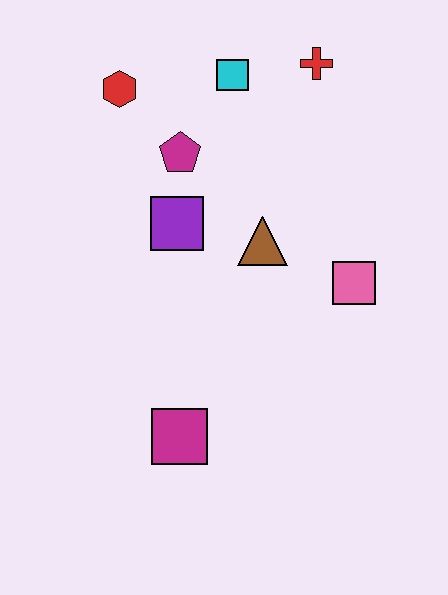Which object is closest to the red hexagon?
The magenta pentagon is closest to the red hexagon.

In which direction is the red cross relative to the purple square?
The red cross is above the purple square.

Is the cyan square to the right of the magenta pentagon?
Yes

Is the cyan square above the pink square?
Yes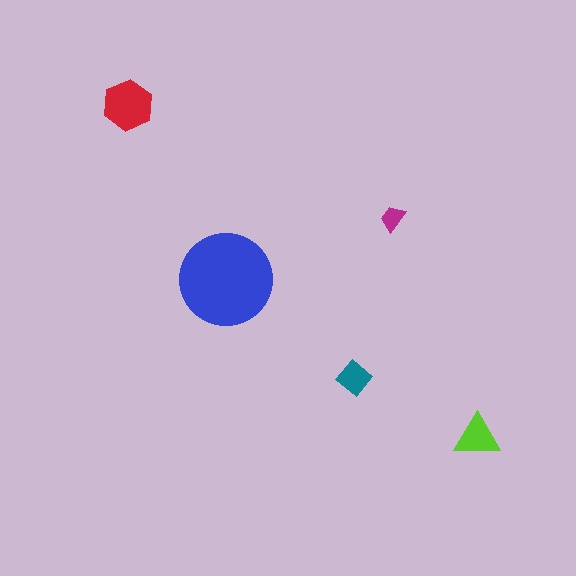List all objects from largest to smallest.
The blue circle, the red hexagon, the lime triangle, the teal diamond, the magenta trapezoid.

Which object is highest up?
The red hexagon is topmost.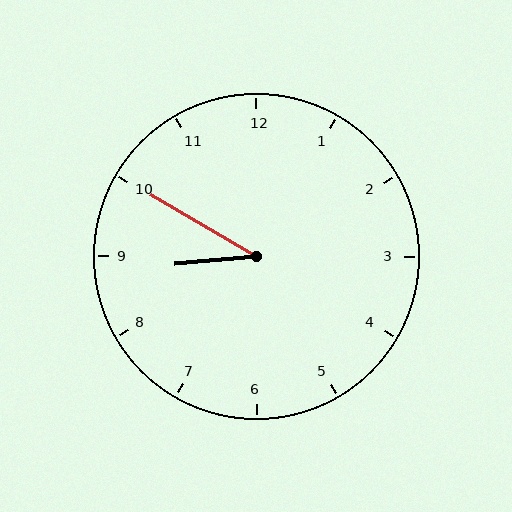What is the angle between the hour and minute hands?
Approximately 35 degrees.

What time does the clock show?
8:50.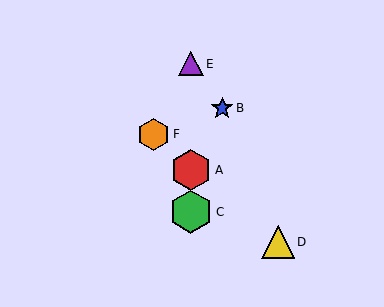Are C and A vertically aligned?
Yes, both are at x≈191.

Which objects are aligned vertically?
Objects A, C, E are aligned vertically.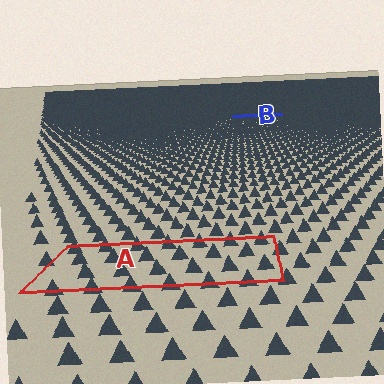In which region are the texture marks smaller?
The texture marks are smaller in region B, because it is farther away.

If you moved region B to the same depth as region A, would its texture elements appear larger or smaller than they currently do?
They would appear larger. At a closer depth, the same texture elements are projected at a bigger on-screen size.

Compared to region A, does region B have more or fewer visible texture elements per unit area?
Region B has more texture elements per unit area — they are packed more densely because it is farther away.